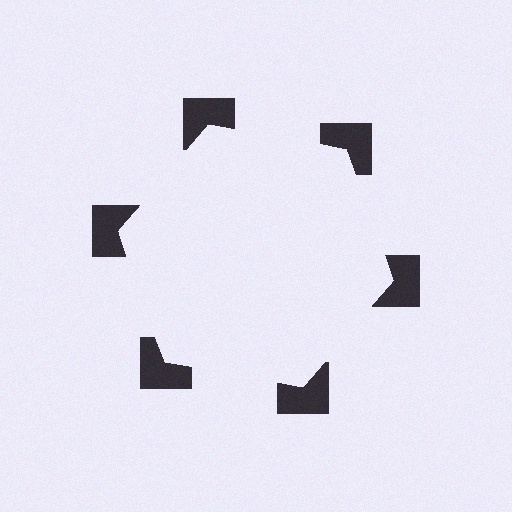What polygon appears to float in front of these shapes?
An illusory hexagon — its edges are inferred from the aligned wedge cuts in the notched squares, not physically drawn.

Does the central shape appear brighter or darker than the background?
It typically appears slightly brighter than the background, even though no actual brightness change is drawn.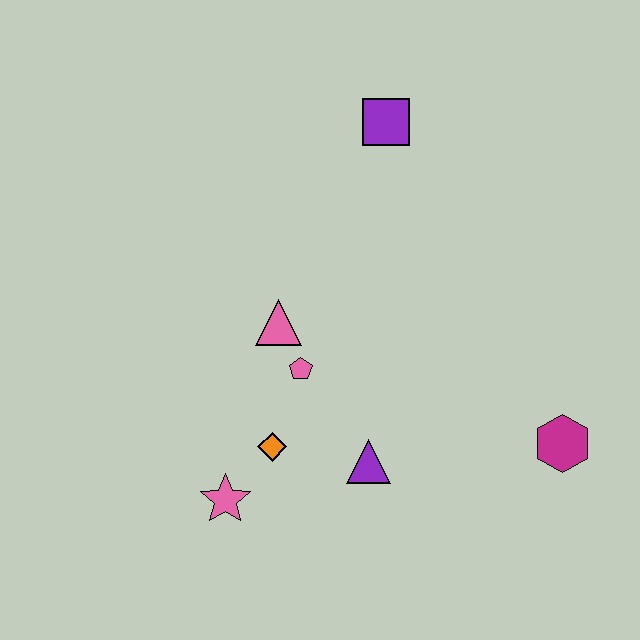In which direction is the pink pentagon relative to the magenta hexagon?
The pink pentagon is to the left of the magenta hexagon.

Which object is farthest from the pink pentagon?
The magenta hexagon is farthest from the pink pentagon.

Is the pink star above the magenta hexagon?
No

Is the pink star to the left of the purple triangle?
Yes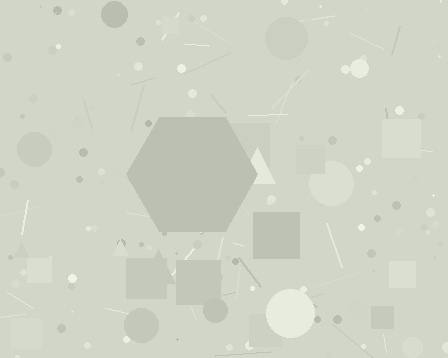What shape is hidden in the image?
A hexagon is hidden in the image.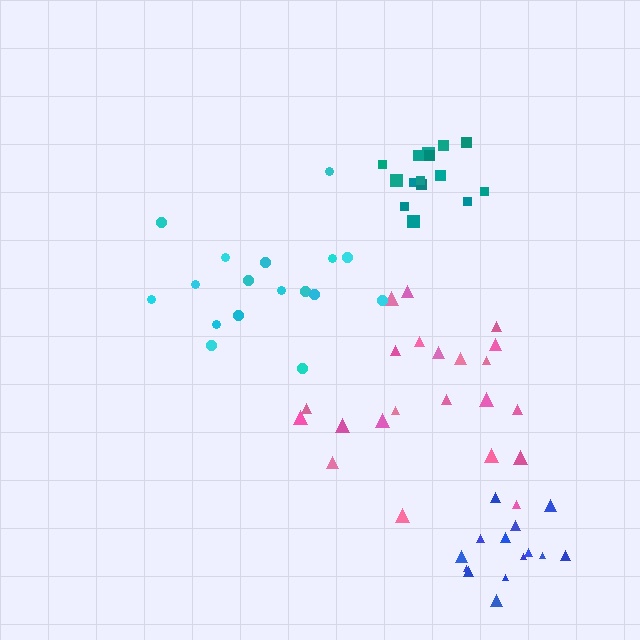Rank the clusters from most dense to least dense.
teal, blue, pink, cyan.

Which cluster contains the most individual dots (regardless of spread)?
Pink (22).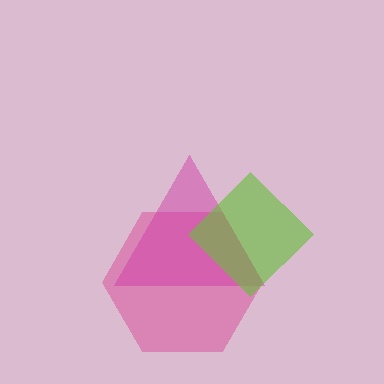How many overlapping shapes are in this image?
There are 3 overlapping shapes in the image.